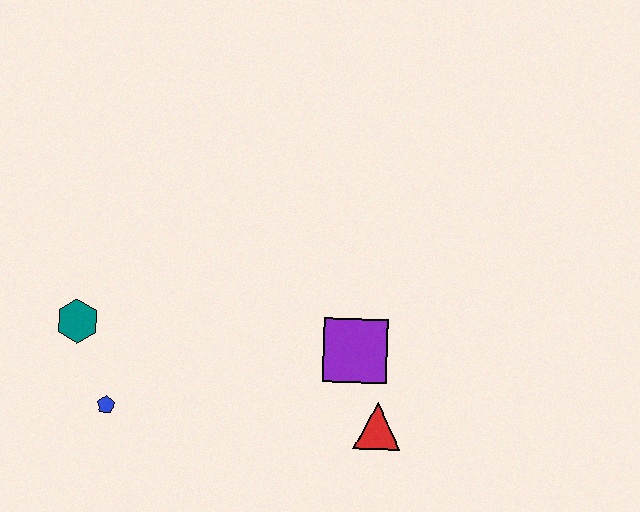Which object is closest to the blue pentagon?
The teal hexagon is closest to the blue pentagon.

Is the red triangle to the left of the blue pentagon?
No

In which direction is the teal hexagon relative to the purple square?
The teal hexagon is to the left of the purple square.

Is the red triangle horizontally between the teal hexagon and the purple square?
No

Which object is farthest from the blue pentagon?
The red triangle is farthest from the blue pentagon.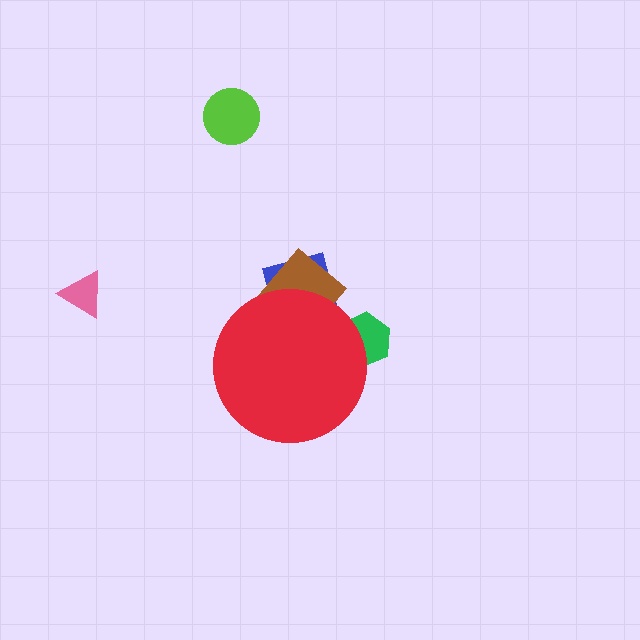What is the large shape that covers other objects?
A red circle.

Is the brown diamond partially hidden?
Yes, the brown diamond is partially hidden behind the red circle.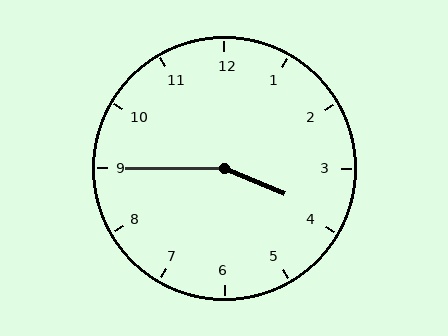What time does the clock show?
3:45.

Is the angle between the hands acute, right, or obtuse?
It is obtuse.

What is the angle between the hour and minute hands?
Approximately 158 degrees.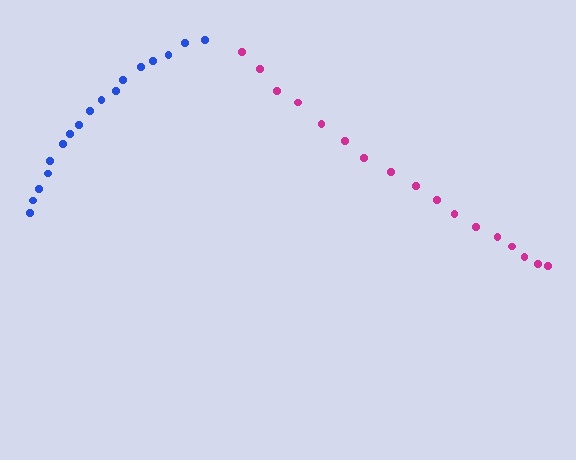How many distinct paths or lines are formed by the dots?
There are 2 distinct paths.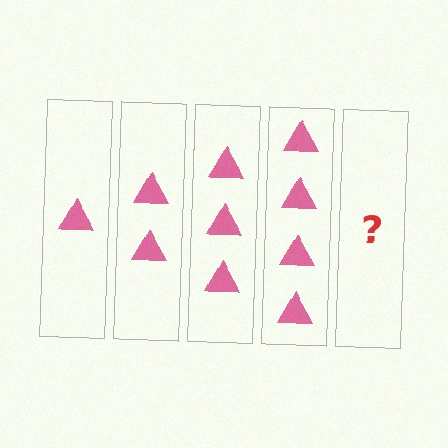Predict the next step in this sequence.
The next step is 5 triangles.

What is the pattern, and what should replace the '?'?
The pattern is that each step adds one more triangle. The '?' should be 5 triangles.